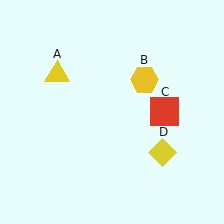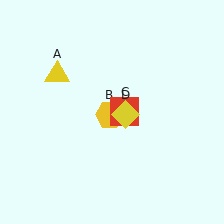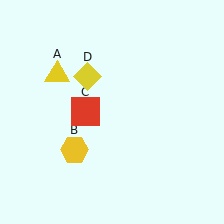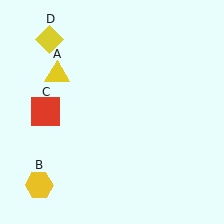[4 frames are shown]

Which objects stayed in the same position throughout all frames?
Yellow triangle (object A) remained stationary.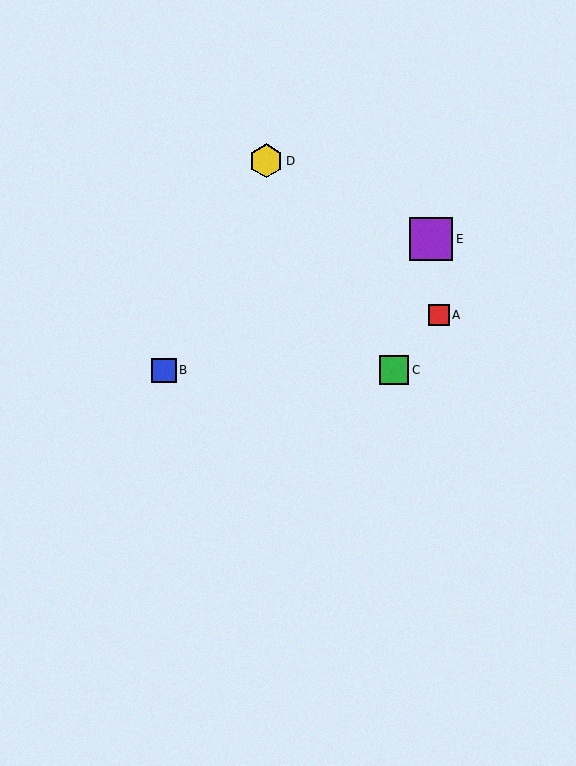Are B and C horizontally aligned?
Yes, both are at y≈370.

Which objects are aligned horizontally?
Objects B, C are aligned horizontally.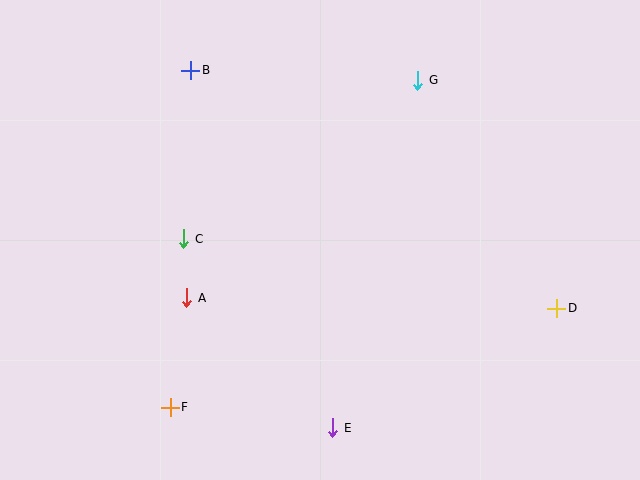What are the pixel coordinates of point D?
Point D is at (557, 308).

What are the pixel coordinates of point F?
Point F is at (170, 407).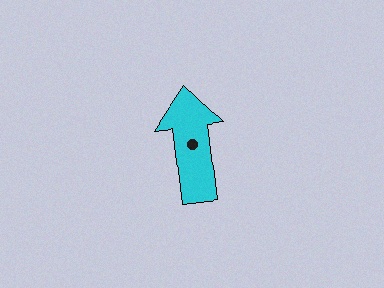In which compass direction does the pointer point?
North.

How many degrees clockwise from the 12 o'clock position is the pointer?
Approximately 353 degrees.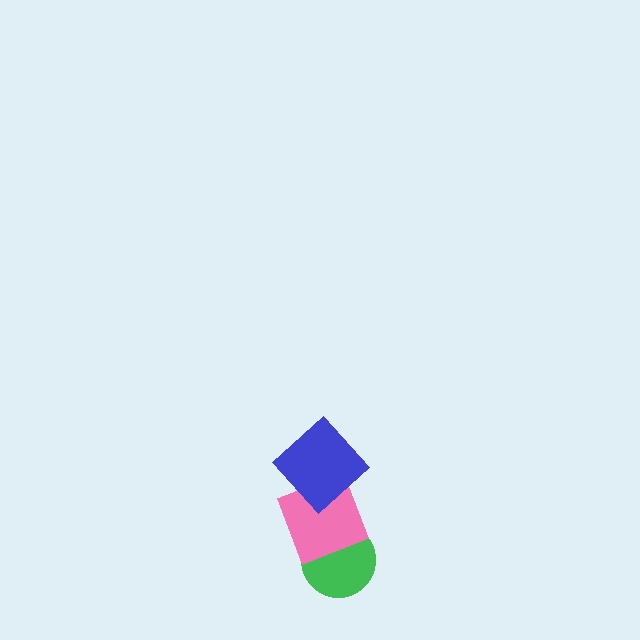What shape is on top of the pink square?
The blue diamond is on top of the pink square.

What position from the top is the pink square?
The pink square is 2nd from the top.